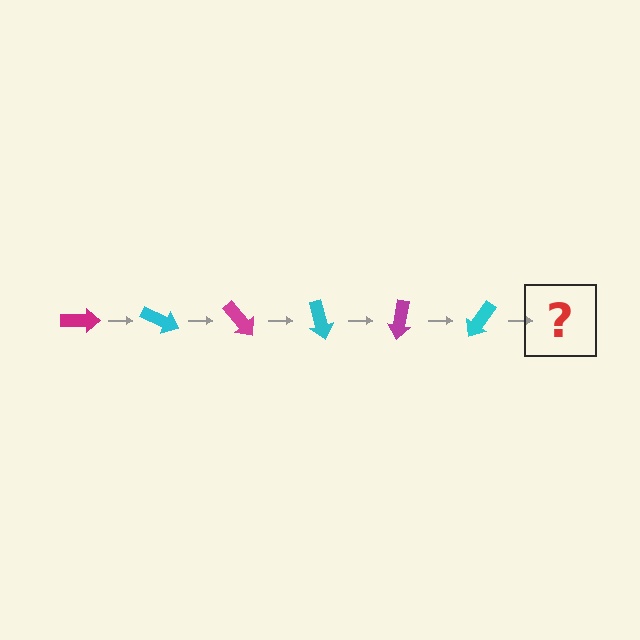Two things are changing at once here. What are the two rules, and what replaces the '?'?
The two rules are that it rotates 25 degrees each step and the color cycles through magenta and cyan. The '?' should be a magenta arrow, rotated 150 degrees from the start.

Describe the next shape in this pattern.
It should be a magenta arrow, rotated 150 degrees from the start.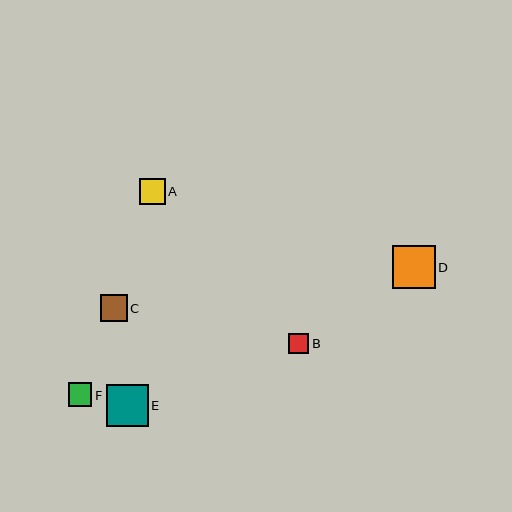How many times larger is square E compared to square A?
Square E is approximately 1.6 times the size of square A.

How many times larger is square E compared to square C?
Square E is approximately 1.5 times the size of square C.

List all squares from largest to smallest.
From largest to smallest: D, E, C, A, F, B.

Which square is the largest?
Square D is the largest with a size of approximately 42 pixels.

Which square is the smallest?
Square B is the smallest with a size of approximately 20 pixels.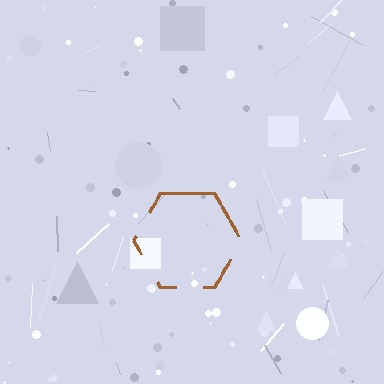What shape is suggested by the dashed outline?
The dashed outline suggests a hexagon.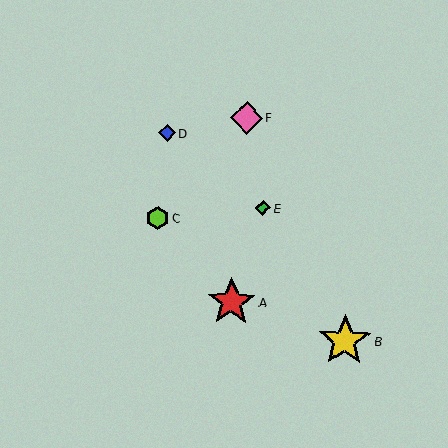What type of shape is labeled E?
Shape E is a green diamond.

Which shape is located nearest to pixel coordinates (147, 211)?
The lime hexagon (labeled C) at (158, 218) is nearest to that location.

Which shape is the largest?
The yellow star (labeled B) is the largest.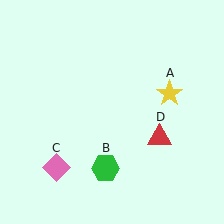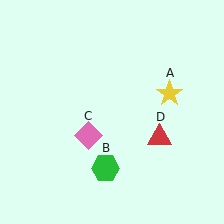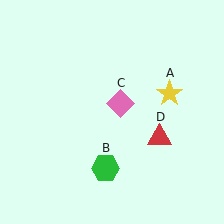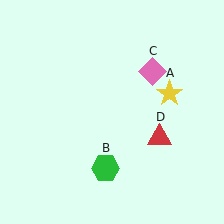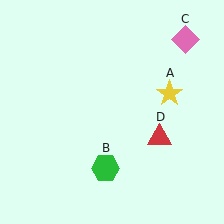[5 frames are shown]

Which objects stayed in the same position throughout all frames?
Yellow star (object A) and green hexagon (object B) and red triangle (object D) remained stationary.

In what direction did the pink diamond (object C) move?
The pink diamond (object C) moved up and to the right.